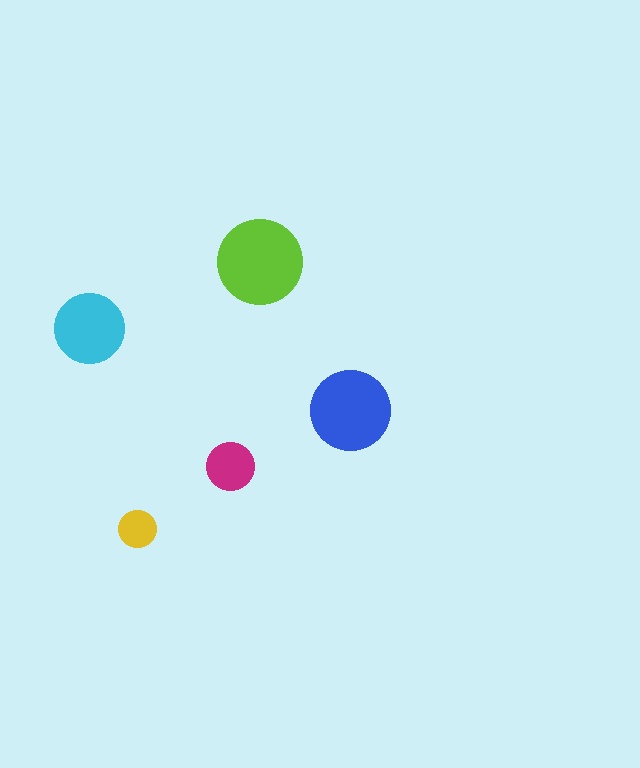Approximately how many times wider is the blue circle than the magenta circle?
About 1.5 times wider.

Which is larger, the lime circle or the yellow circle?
The lime one.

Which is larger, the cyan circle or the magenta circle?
The cyan one.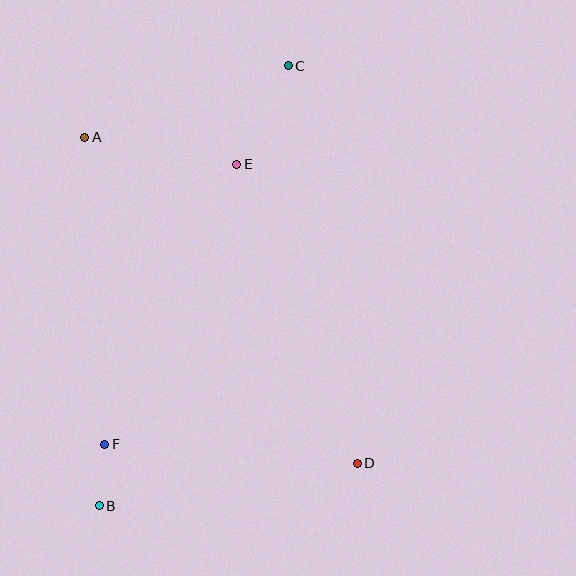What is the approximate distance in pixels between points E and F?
The distance between E and F is approximately 310 pixels.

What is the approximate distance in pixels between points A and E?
The distance between A and E is approximately 154 pixels.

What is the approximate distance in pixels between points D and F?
The distance between D and F is approximately 254 pixels.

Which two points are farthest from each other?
Points B and C are farthest from each other.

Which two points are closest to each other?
Points B and F are closest to each other.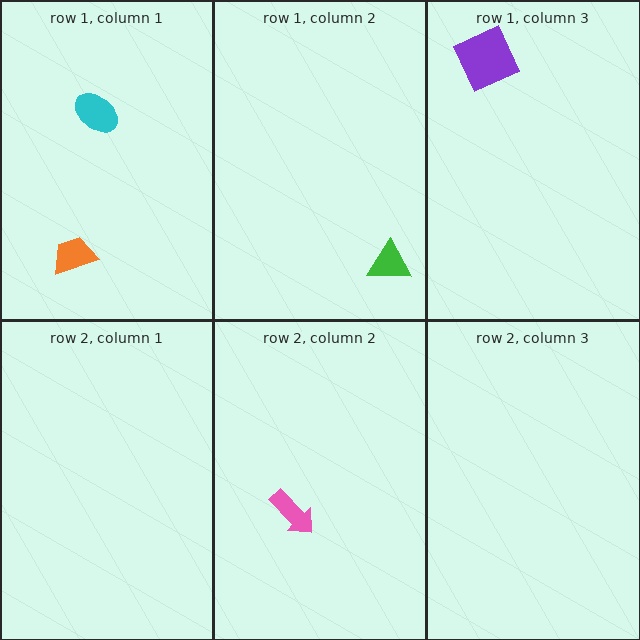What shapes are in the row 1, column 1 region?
The cyan ellipse, the orange trapezoid.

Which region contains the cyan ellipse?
The row 1, column 1 region.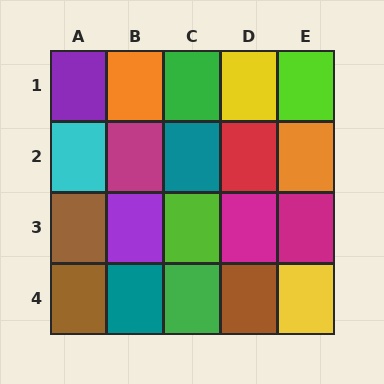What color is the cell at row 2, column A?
Cyan.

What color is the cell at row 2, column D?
Red.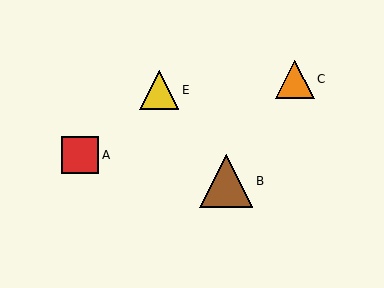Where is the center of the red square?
The center of the red square is at (80, 155).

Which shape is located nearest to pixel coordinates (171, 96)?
The yellow triangle (labeled E) at (159, 90) is nearest to that location.